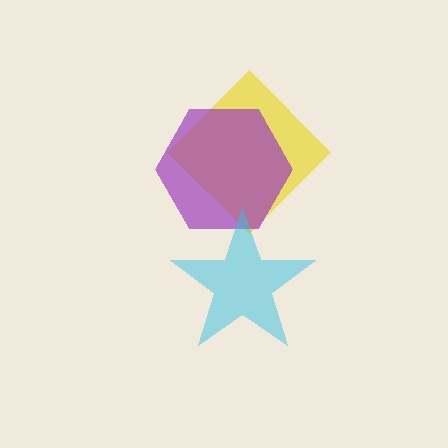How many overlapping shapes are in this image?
There are 3 overlapping shapes in the image.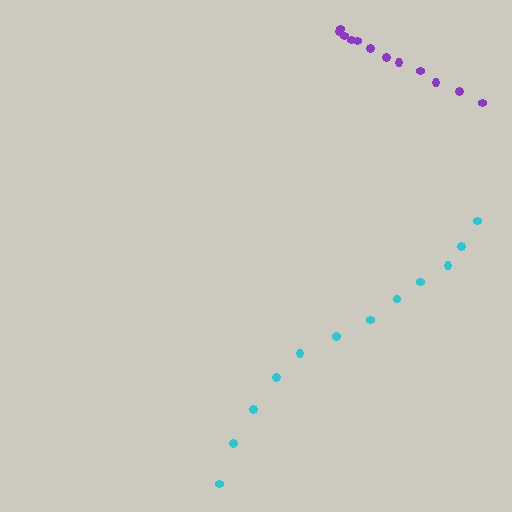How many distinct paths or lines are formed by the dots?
There are 2 distinct paths.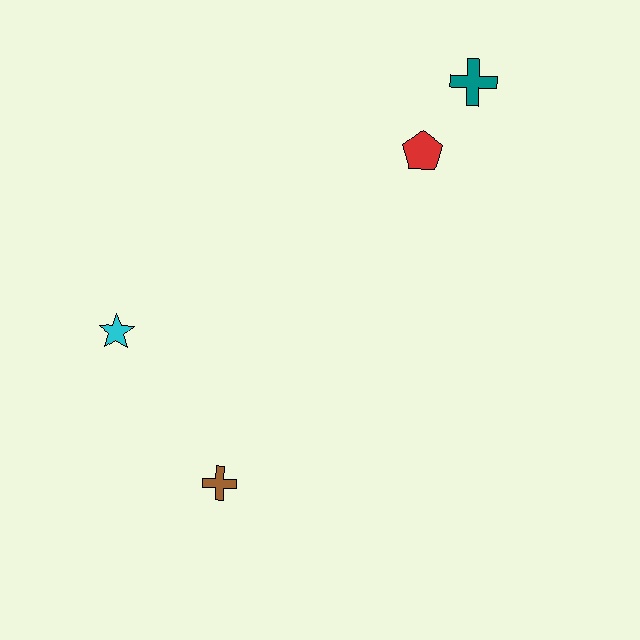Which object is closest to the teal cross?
The red pentagon is closest to the teal cross.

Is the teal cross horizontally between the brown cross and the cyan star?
No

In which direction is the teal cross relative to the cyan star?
The teal cross is to the right of the cyan star.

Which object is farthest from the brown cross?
The teal cross is farthest from the brown cross.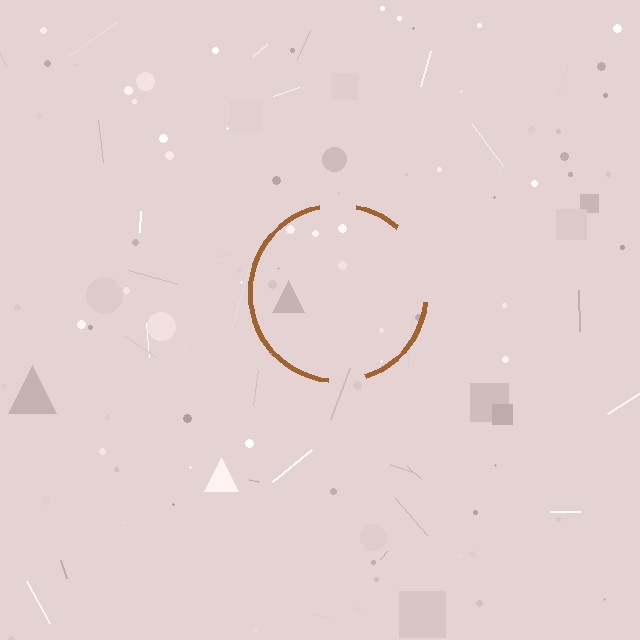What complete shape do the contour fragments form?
The contour fragments form a circle.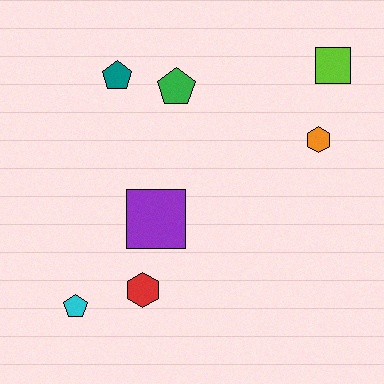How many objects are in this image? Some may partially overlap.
There are 7 objects.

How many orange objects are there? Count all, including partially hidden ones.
There is 1 orange object.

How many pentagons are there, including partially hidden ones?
There are 3 pentagons.